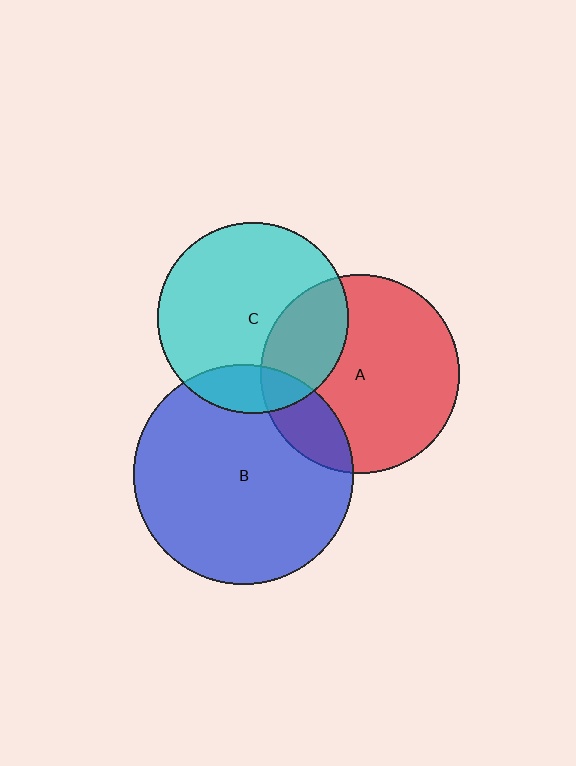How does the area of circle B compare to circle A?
Approximately 1.2 times.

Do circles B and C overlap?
Yes.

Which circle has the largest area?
Circle B (blue).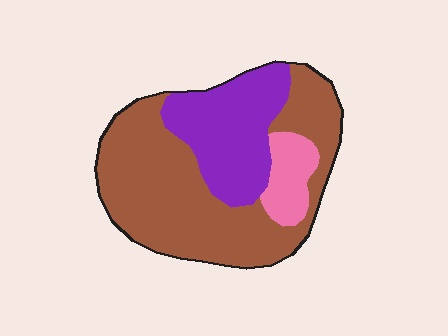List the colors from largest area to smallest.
From largest to smallest: brown, purple, pink.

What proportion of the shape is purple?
Purple covers around 30% of the shape.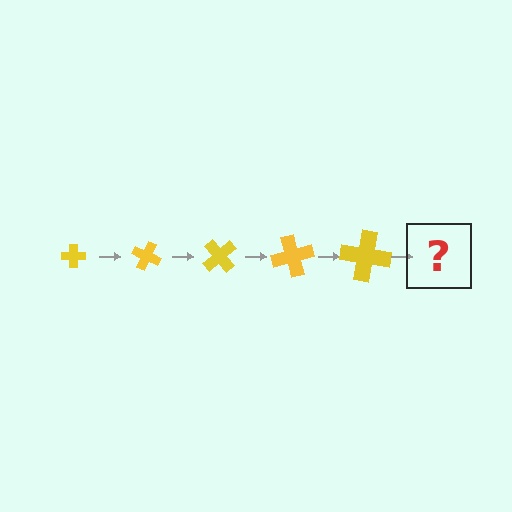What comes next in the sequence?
The next element should be a cross, larger than the previous one and rotated 125 degrees from the start.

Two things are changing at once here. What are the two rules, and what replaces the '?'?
The two rules are that the cross grows larger each step and it rotates 25 degrees each step. The '?' should be a cross, larger than the previous one and rotated 125 degrees from the start.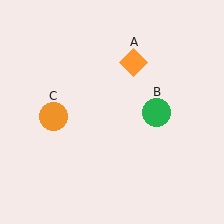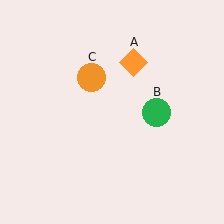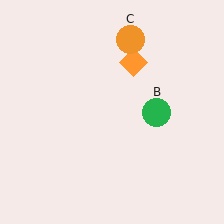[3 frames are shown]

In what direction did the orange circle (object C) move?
The orange circle (object C) moved up and to the right.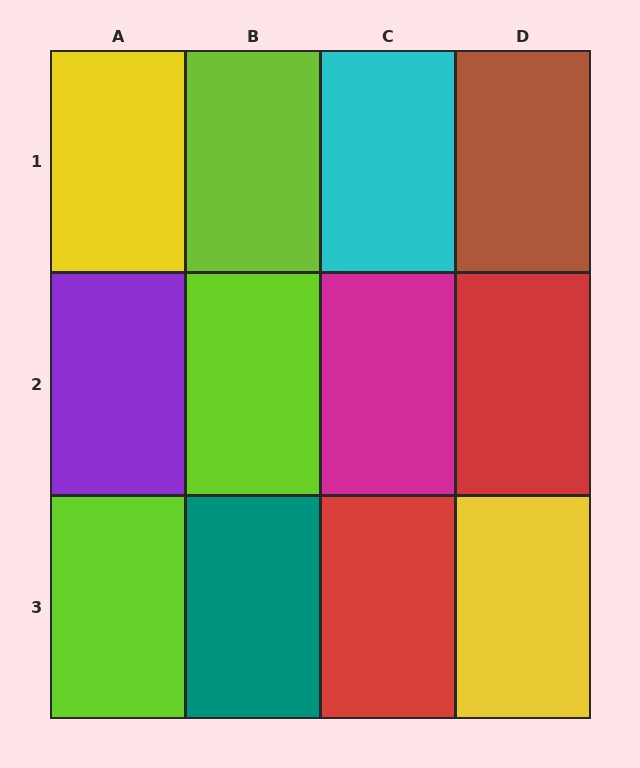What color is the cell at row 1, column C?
Cyan.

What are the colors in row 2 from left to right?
Purple, lime, magenta, red.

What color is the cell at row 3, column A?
Lime.